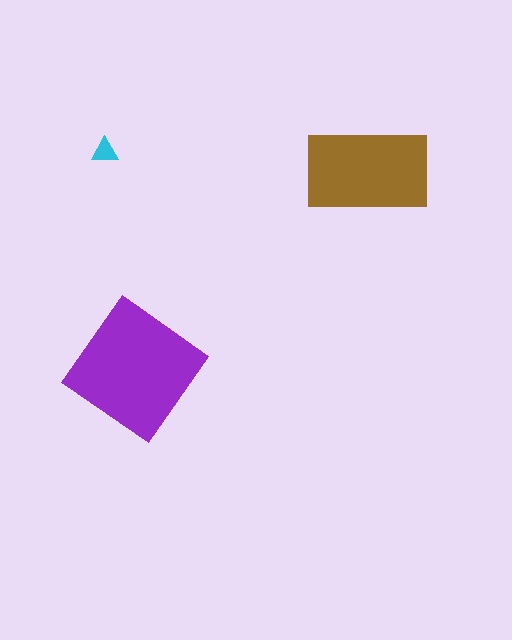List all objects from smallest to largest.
The cyan triangle, the brown rectangle, the purple diamond.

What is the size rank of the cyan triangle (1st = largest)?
3rd.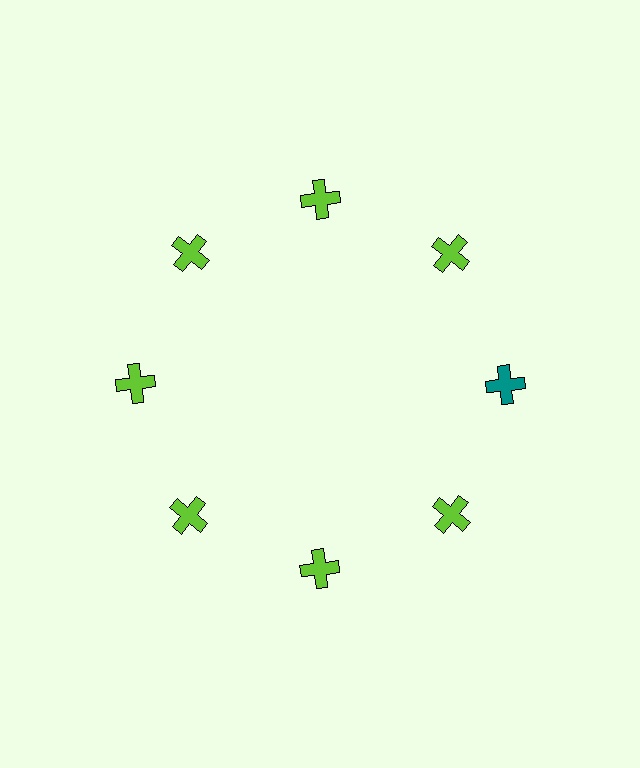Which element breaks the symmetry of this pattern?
The teal cross at roughly the 3 o'clock position breaks the symmetry. All other shapes are lime crosses.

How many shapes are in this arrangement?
There are 8 shapes arranged in a ring pattern.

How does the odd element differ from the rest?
It has a different color: teal instead of lime.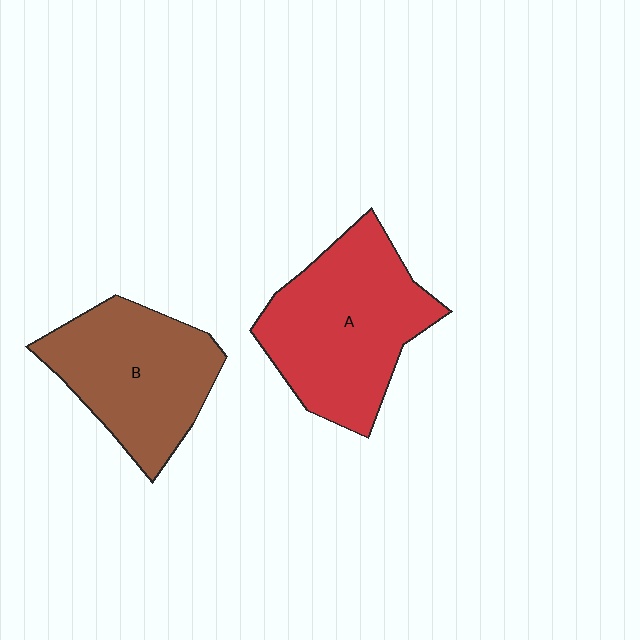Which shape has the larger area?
Shape A (red).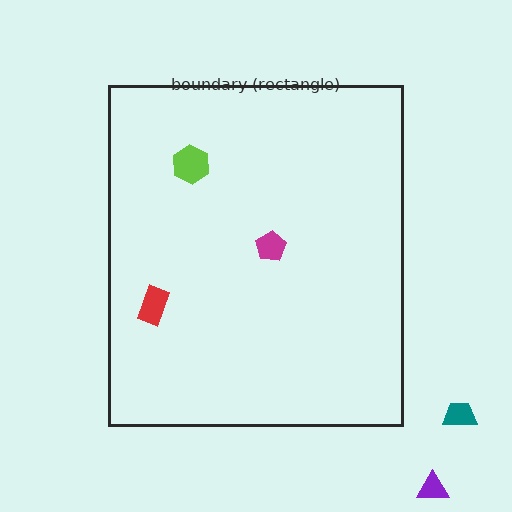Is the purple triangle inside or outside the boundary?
Outside.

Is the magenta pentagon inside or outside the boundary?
Inside.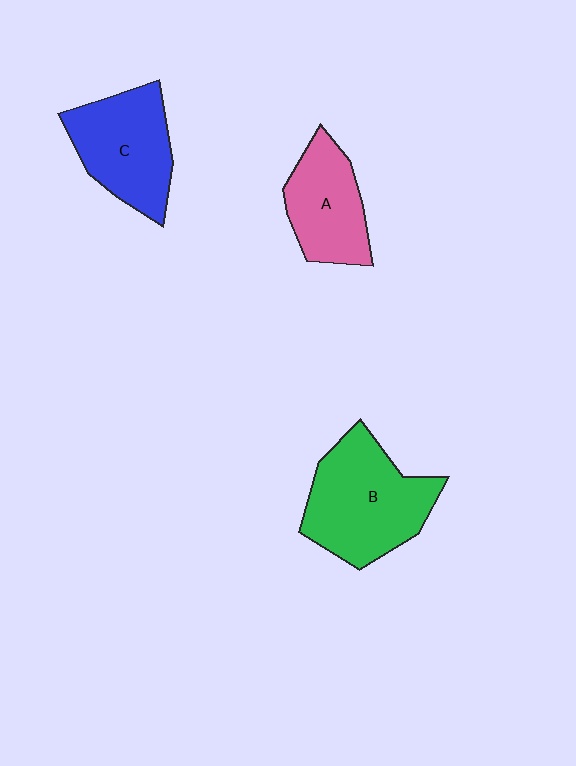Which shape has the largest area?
Shape B (green).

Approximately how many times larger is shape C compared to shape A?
Approximately 1.2 times.